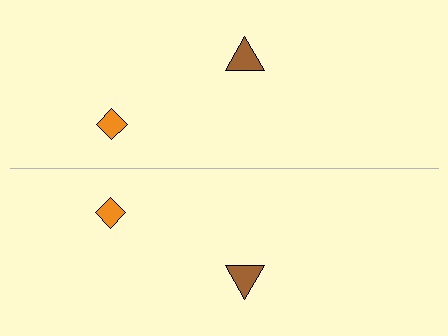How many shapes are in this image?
There are 4 shapes in this image.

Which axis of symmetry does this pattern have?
The pattern has a horizontal axis of symmetry running through the center of the image.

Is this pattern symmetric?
Yes, this pattern has bilateral (reflection) symmetry.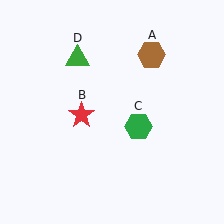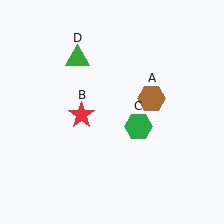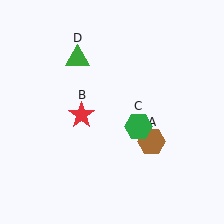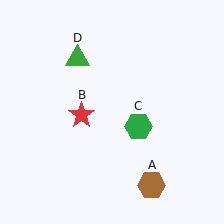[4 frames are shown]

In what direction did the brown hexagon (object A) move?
The brown hexagon (object A) moved down.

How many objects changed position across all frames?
1 object changed position: brown hexagon (object A).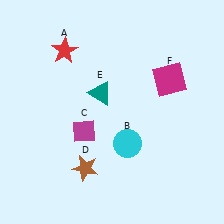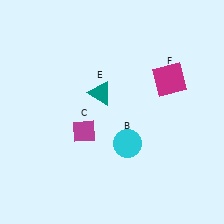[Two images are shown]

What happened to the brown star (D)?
The brown star (D) was removed in Image 2. It was in the bottom-left area of Image 1.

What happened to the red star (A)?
The red star (A) was removed in Image 2. It was in the top-left area of Image 1.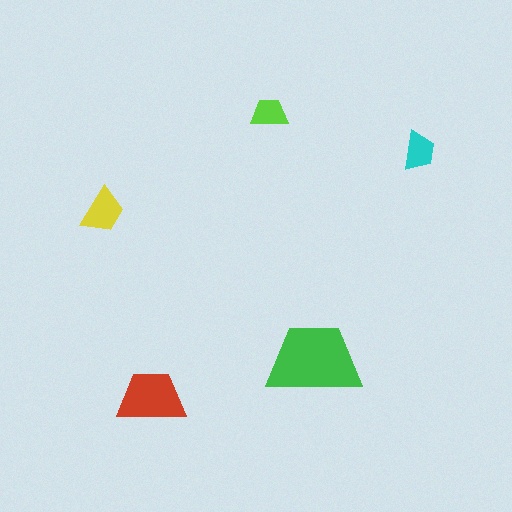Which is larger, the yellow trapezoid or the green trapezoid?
The green one.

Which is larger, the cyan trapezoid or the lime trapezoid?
The cyan one.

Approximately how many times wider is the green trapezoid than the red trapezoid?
About 1.5 times wider.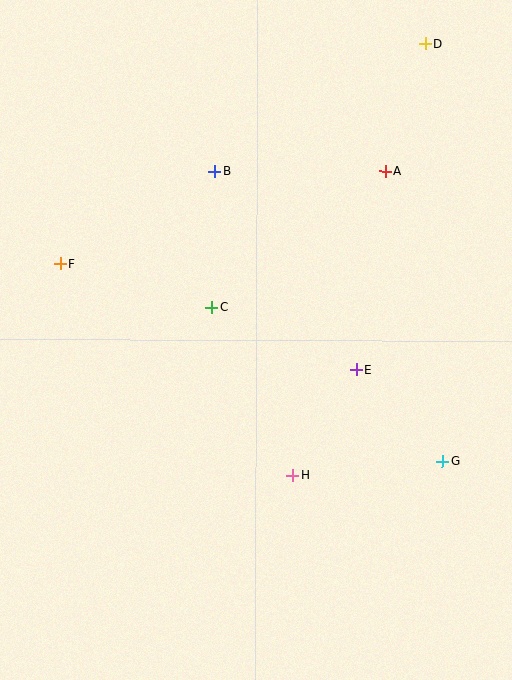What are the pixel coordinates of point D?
Point D is at (425, 43).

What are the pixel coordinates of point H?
Point H is at (293, 476).